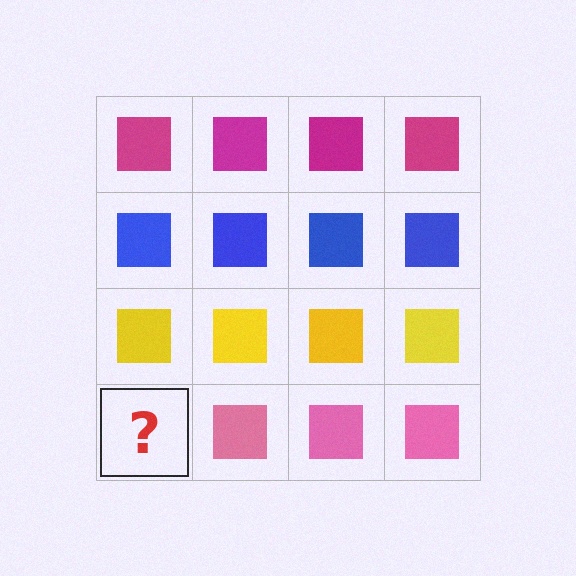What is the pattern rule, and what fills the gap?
The rule is that each row has a consistent color. The gap should be filled with a pink square.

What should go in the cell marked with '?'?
The missing cell should contain a pink square.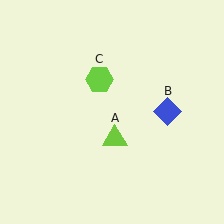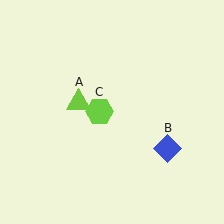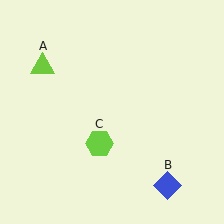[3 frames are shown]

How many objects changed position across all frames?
3 objects changed position: lime triangle (object A), blue diamond (object B), lime hexagon (object C).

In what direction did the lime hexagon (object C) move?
The lime hexagon (object C) moved down.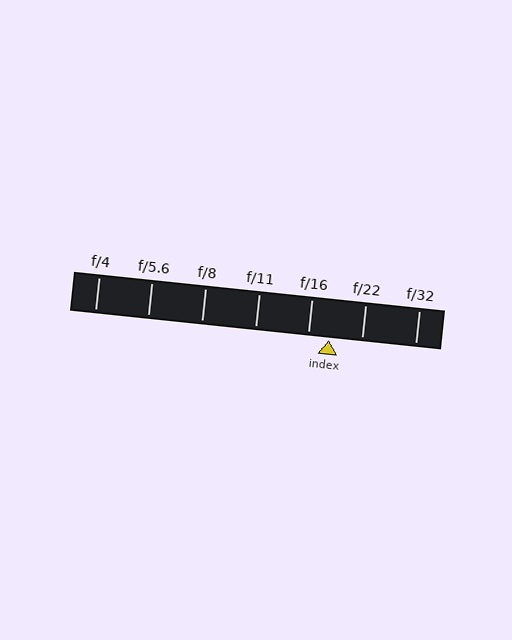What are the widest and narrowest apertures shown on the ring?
The widest aperture shown is f/4 and the narrowest is f/32.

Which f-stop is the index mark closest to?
The index mark is closest to f/16.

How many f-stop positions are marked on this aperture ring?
There are 7 f-stop positions marked.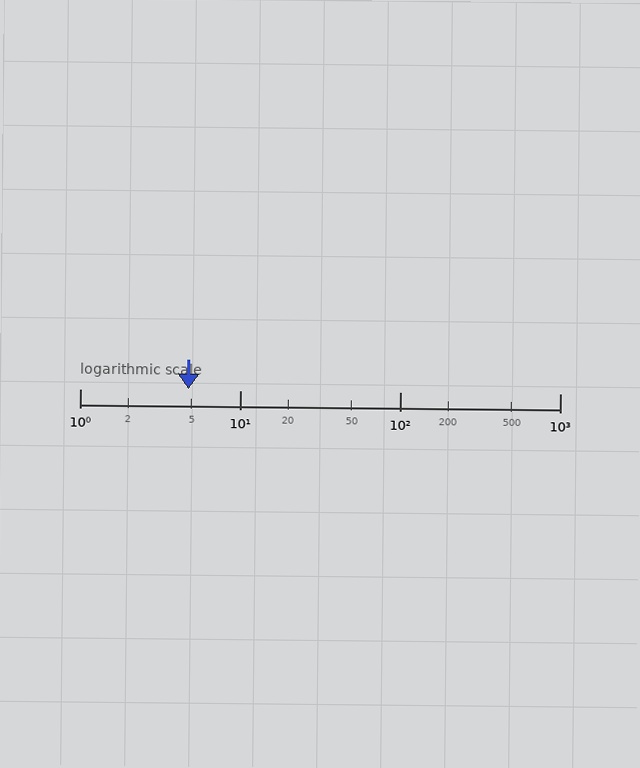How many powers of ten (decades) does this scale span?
The scale spans 3 decades, from 1 to 1000.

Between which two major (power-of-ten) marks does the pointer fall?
The pointer is between 1 and 10.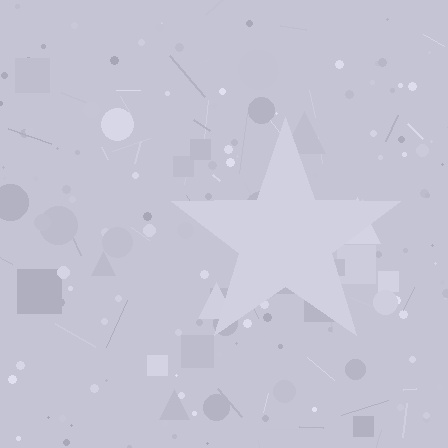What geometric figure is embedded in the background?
A star is embedded in the background.